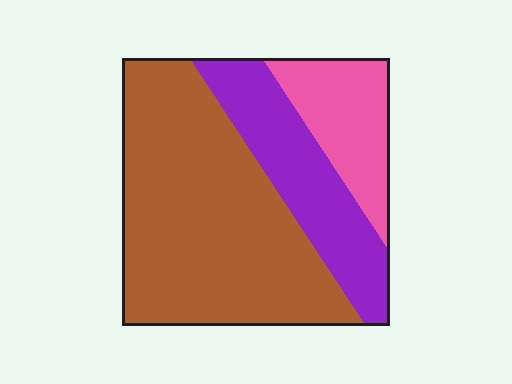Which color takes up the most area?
Brown, at roughly 60%.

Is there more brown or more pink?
Brown.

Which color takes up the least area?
Pink, at roughly 15%.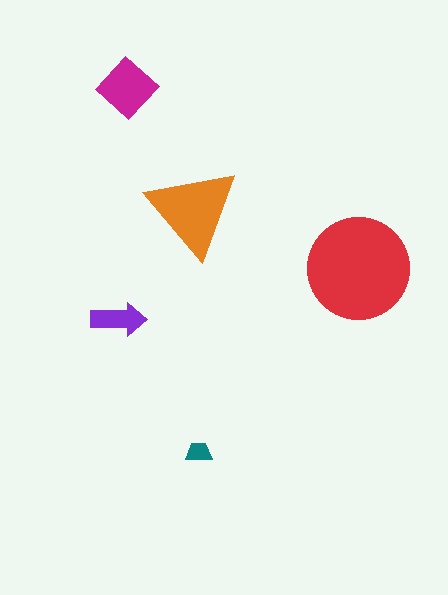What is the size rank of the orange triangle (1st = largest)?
2nd.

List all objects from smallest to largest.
The teal trapezoid, the purple arrow, the magenta diamond, the orange triangle, the red circle.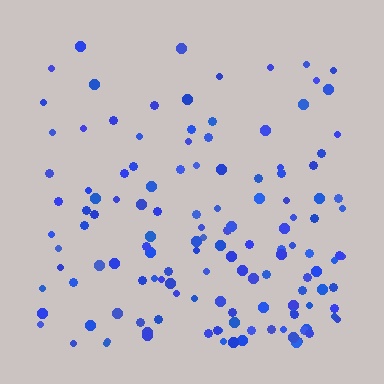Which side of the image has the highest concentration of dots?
The bottom.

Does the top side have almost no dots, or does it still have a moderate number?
Still a moderate number, just noticeably fewer than the bottom.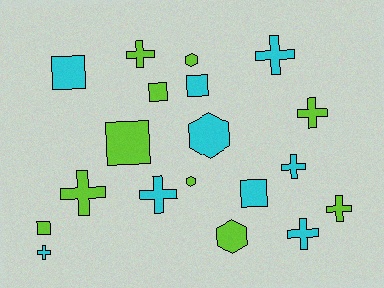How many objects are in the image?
There are 19 objects.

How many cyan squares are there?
There are 3 cyan squares.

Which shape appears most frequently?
Cross, with 9 objects.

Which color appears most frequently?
Lime, with 10 objects.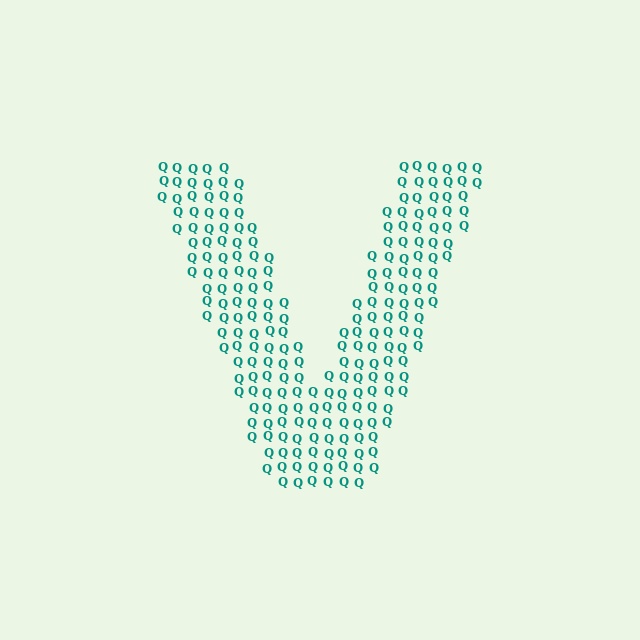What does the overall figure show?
The overall figure shows the letter V.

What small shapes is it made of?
It is made of small letter Q's.